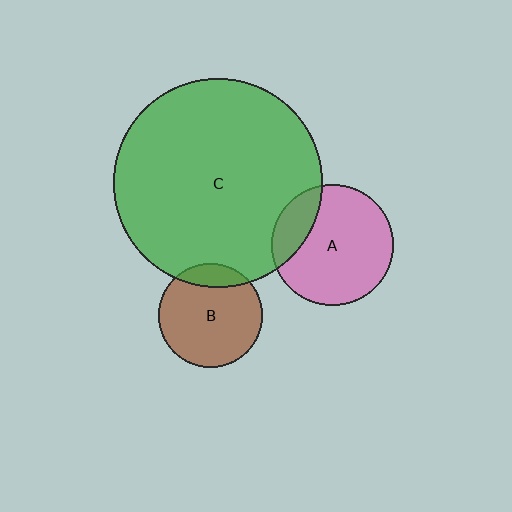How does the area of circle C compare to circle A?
Approximately 3.0 times.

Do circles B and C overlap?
Yes.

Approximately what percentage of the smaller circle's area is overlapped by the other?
Approximately 15%.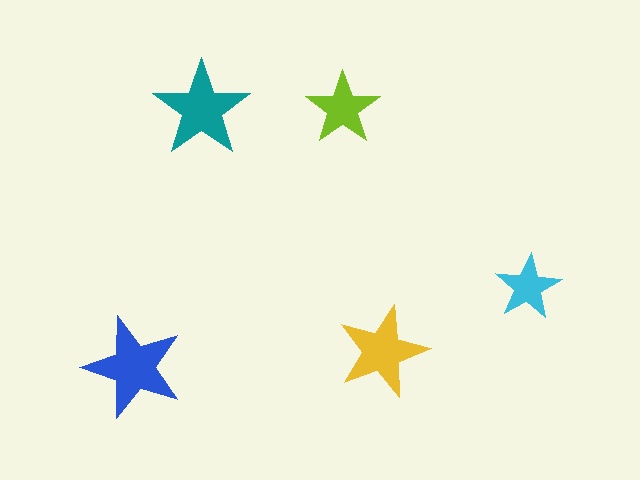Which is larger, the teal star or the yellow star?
The teal one.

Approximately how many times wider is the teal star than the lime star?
About 1.5 times wider.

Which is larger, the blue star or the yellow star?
The blue one.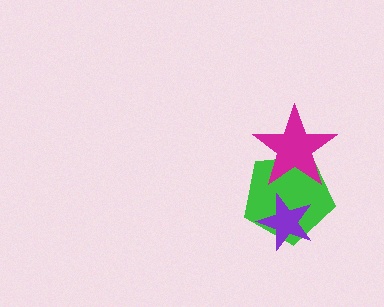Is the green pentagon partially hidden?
Yes, it is partially covered by another shape.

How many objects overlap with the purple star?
1 object overlaps with the purple star.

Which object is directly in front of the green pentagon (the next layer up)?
The purple star is directly in front of the green pentagon.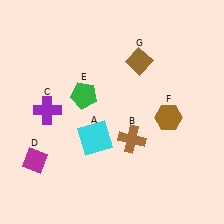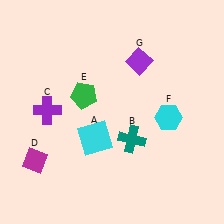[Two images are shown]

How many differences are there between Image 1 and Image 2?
There are 3 differences between the two images.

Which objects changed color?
B changed from brown to teal. F changed from brown to cyan. G changed from brown to purple.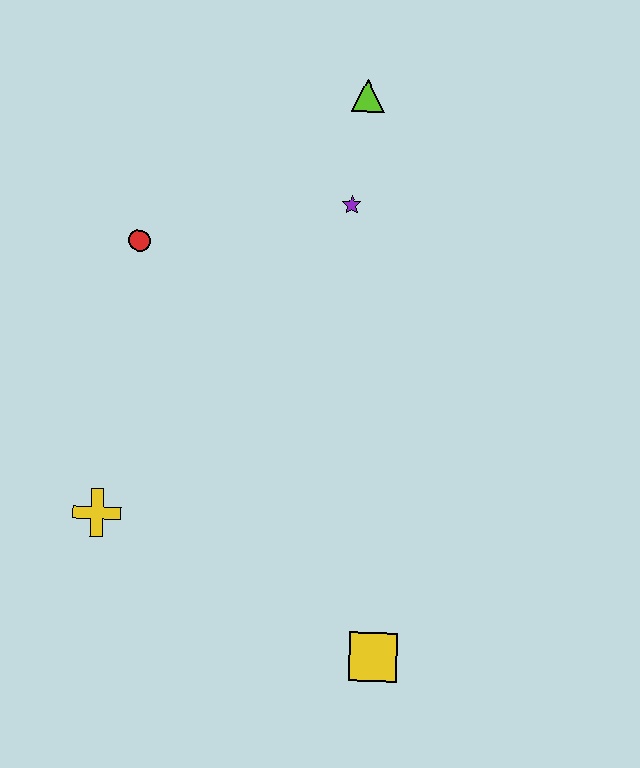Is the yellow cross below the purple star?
Yes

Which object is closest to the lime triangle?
The purple star is closest to the lime triangle.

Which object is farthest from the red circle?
The yellow square is farthest from the red circle.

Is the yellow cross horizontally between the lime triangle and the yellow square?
No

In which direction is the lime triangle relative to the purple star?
The lime triangle is above the purple star.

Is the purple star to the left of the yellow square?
Yes